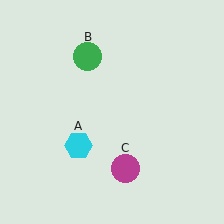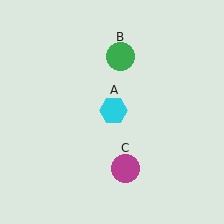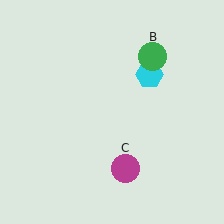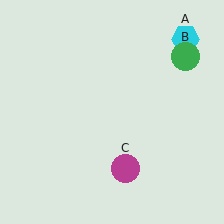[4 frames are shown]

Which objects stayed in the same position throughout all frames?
Magenta circle (object C) remained stationary.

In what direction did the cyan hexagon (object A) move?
The cyan hexagon (object A) moved up and to the right.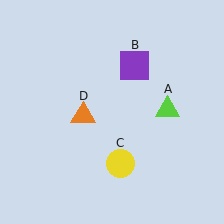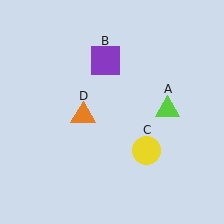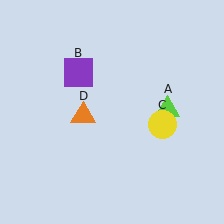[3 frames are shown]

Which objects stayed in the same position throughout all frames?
Lime triangle (object A) and orange triangle (object D) remained stationary.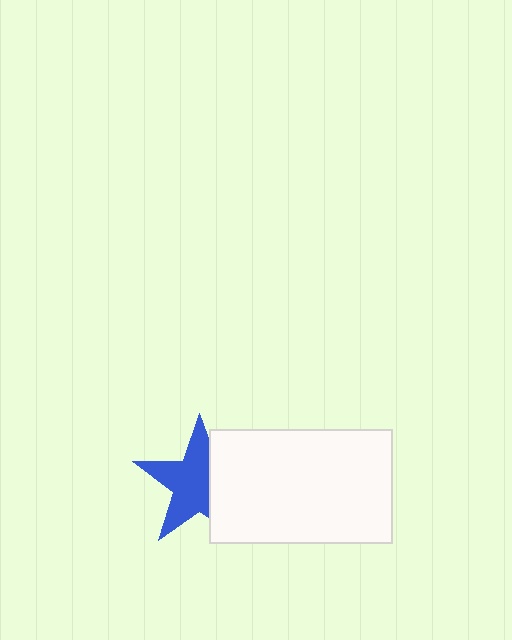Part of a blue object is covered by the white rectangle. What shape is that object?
It is a star.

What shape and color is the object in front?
The object in front is a white rectangle.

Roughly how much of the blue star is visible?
About half of it is visible (roughly 65%).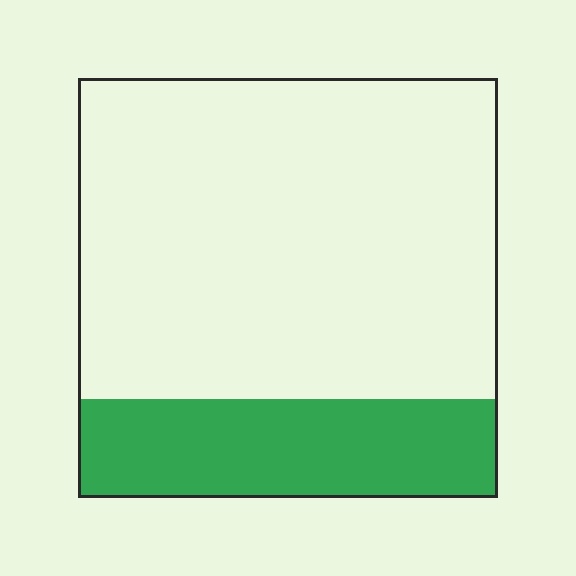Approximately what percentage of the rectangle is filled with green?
Approximately 25%.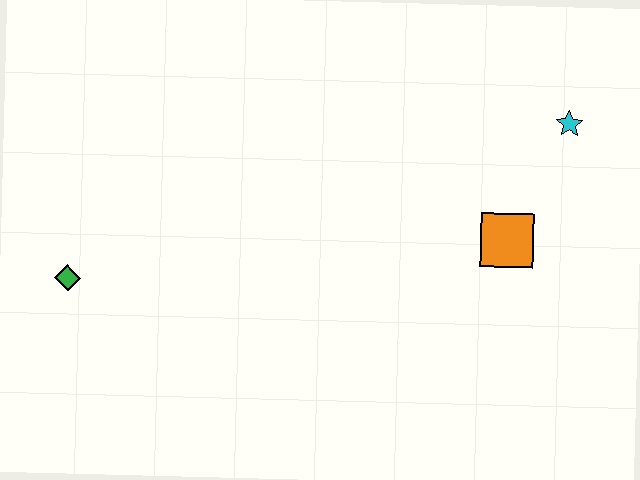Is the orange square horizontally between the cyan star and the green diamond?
Yes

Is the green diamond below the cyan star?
Yes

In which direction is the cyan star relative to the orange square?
The cyan star is above the orange square.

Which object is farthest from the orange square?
The green diamond is farthest from the orange square.